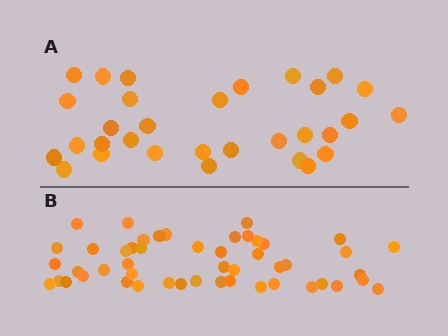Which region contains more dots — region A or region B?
Region B (the bottom region) has more dots.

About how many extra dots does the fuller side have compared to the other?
Region B has approximately 20 more dots than region A.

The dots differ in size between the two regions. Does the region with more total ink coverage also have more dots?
No. Region A has more total ink coverage because its dots are larger, but region B actually contains more individual dots. Total area can be misleading — the number of items is what matters here.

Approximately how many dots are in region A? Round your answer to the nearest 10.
About 30 dots. (The exact count is 31, which rounds to 30.)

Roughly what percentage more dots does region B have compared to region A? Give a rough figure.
About 60% more.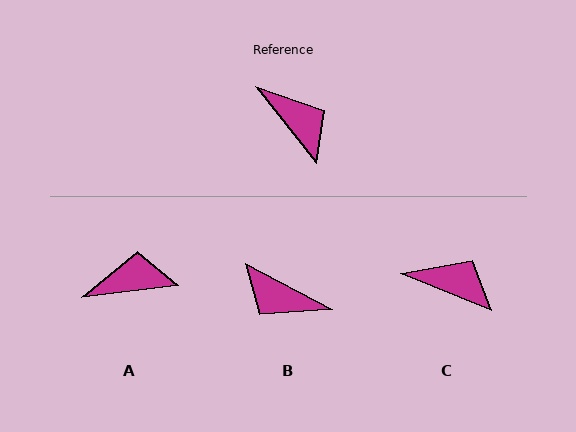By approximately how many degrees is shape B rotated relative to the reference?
Approximately 157 degrees clockwise.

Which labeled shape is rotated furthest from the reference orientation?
B, about 157 degrees away.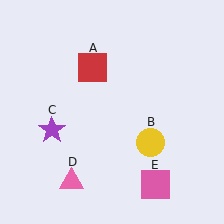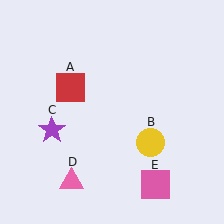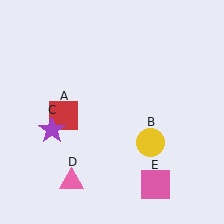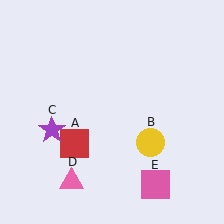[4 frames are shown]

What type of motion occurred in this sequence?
The red square (object A) rotated counterclockwise around the center of the scene.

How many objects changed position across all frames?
1 object changed position: red square (object A).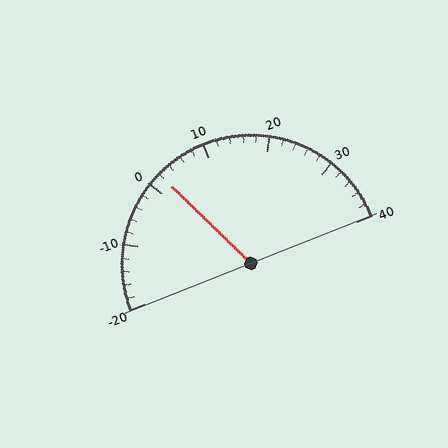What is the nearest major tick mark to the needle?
The nearest major tick mark is 0.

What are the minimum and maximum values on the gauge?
The gauge ranges from -20 to 40.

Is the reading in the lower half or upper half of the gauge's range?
The reading is in the lower half of the range (-20 to 40).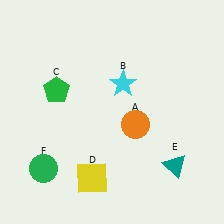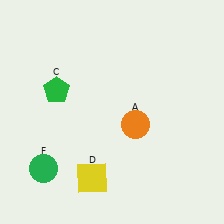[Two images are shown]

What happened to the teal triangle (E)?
The teal triangle (E) was removed in Image 2. It was in the bottom-right area of Image 1.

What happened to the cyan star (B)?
The cyan star (B) was removed in Image 2. It was in the top-right area of Image 1.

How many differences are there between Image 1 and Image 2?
There are 2 differences between the two images.